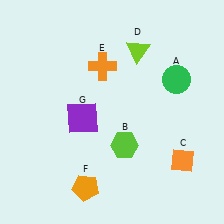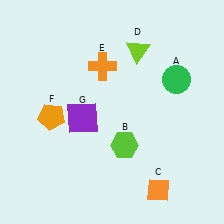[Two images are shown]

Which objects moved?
The objects that moved are: the orange diamond (C), the orange pentagon (F).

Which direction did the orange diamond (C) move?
The orange diamond (C) moved down.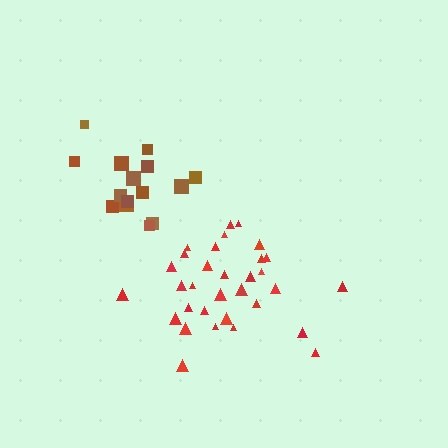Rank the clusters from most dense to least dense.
brown, red.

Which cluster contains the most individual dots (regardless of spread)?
Red (32).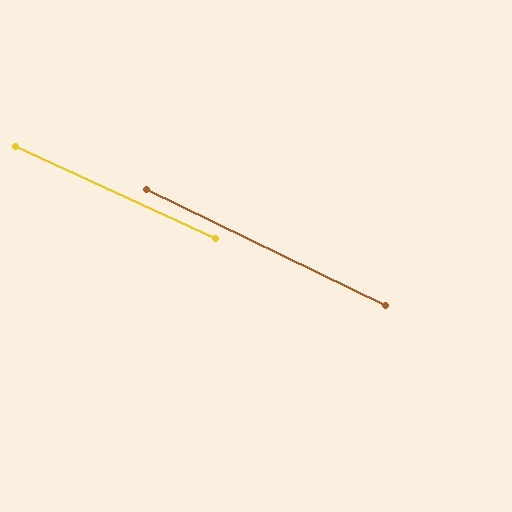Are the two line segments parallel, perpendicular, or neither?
Parallel — their directions differ by only 1.3°.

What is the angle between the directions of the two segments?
Approximately 1 degree.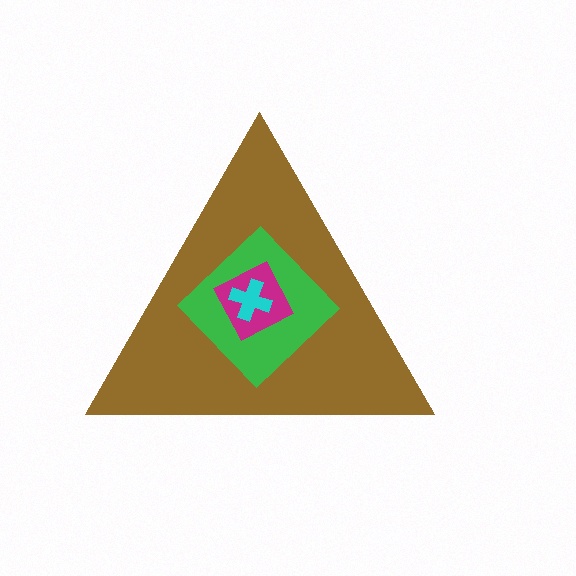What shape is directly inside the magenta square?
The cyan cross.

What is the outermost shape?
The brown triangle.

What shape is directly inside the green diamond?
The magenta square.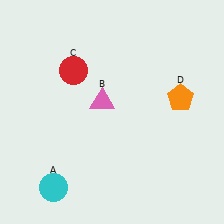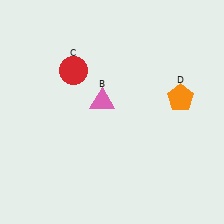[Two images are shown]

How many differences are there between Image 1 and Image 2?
There is 1 difference between the two images.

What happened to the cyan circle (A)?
The cyan circle (A) was removed in Image 2. It was in the bottom-left area of Image 1.